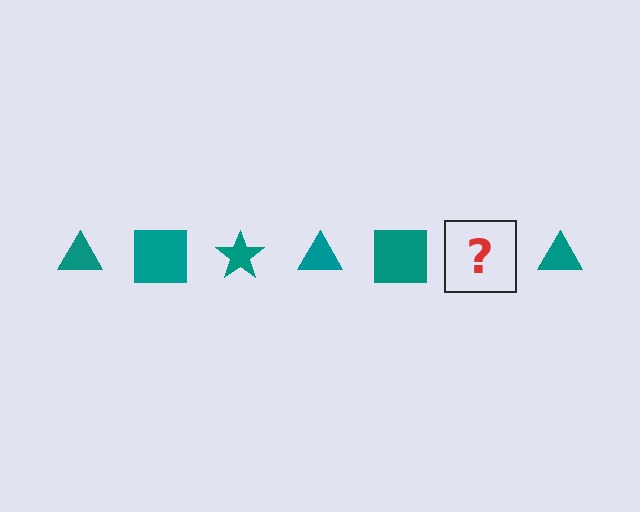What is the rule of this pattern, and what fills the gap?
The rule is that the pattern cycles through triangle, square, star shapes in teal. The gap should be filled with a teal star.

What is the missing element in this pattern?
The missing element is a teal star.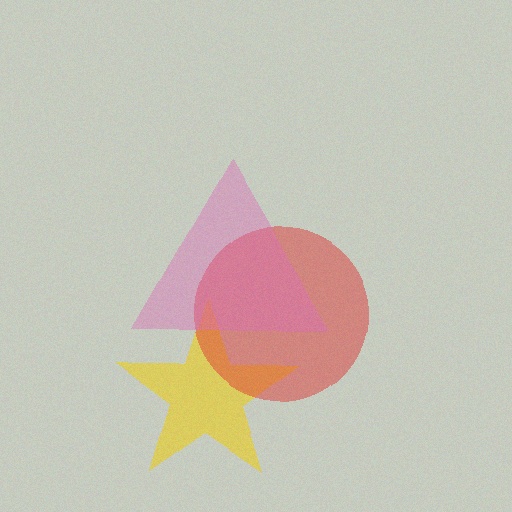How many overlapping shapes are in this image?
There are 3 overlapping shapes in the image.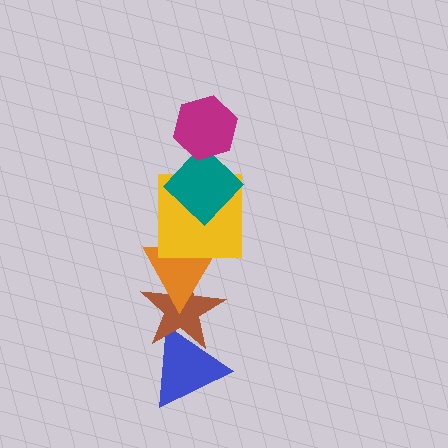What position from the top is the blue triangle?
The blue triangle is 6th from the top.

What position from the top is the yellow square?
The yellow square is 3rd from the top.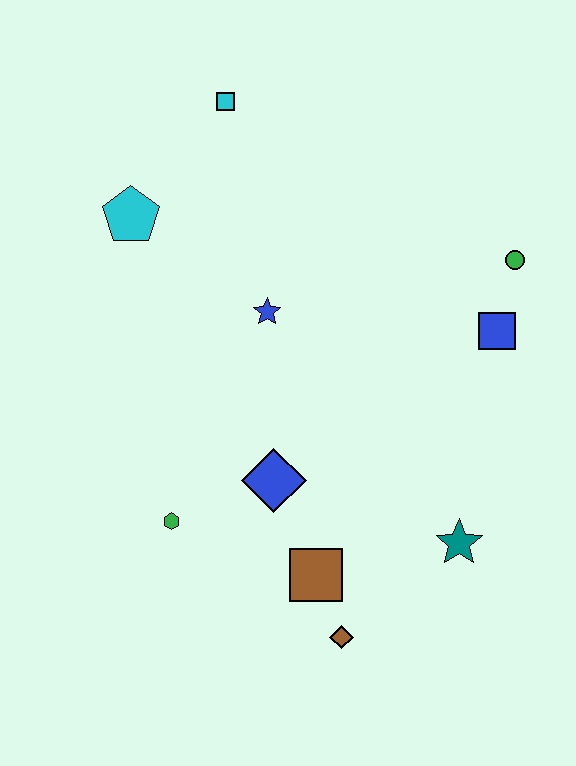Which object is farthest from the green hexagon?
The green circle is farthest from the green hexagon.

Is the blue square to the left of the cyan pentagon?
No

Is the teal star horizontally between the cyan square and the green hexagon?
No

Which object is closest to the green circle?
The blue square is closest to the green circle.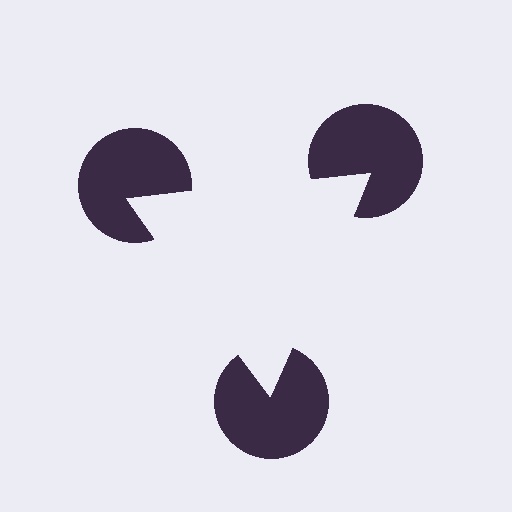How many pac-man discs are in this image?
There are 3 — one at each vertex of the illusory triangle.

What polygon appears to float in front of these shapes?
An illusory triangle — its edges are inferred from the aligned wedge cuts in the pac-man discs, not physically drawn.